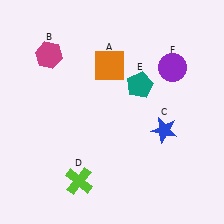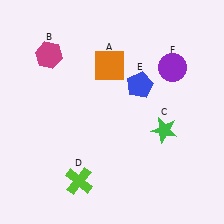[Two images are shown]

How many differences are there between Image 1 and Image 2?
There are 2 differences between the two images.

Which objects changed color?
C changed from blue to green. E changed from teal to blue.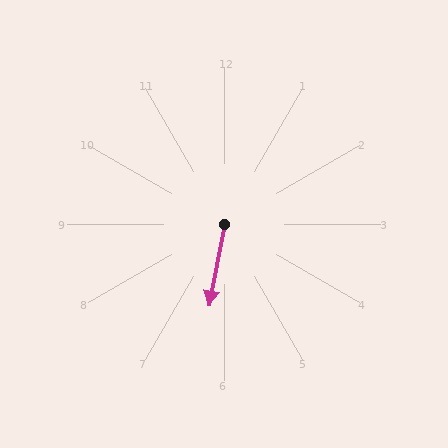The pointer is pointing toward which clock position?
Roughly 6 o'clock.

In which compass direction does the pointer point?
South.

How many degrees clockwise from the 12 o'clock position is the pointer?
Approximately 191 degrees.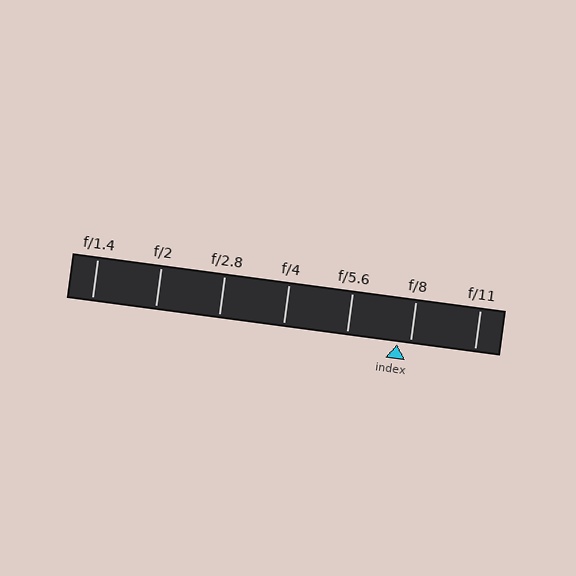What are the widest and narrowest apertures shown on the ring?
The widest aperture shown is f/1.4 and the narrowest is f/11.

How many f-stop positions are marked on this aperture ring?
There are 7 f-stop positions marked.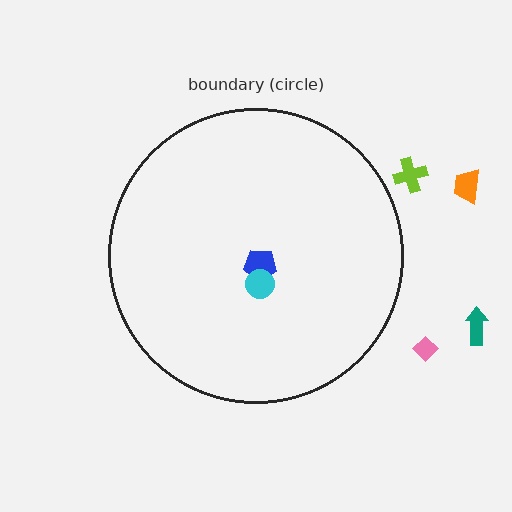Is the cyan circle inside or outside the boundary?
Inside.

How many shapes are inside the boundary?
2 inside, 4 outside.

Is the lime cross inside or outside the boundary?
Outside.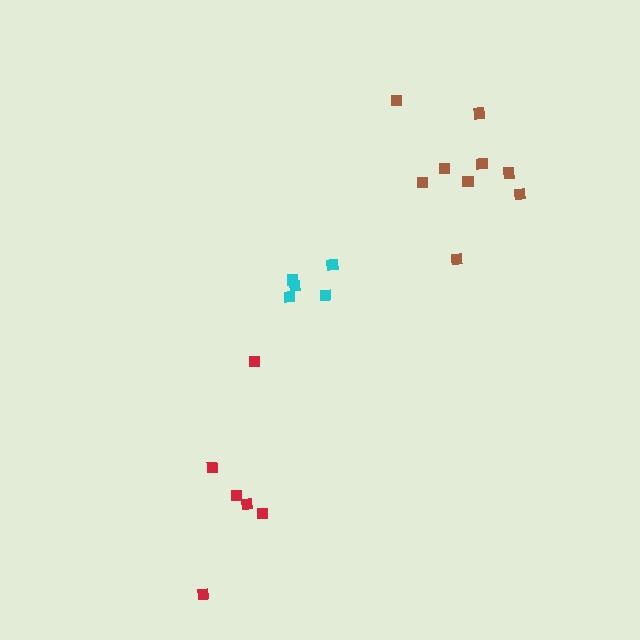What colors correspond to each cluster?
The clusters are colored: cyan, red, brown.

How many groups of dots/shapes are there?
There are 3 groups.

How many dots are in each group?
Group 1: 5 dots, Group 2: 6 dots, Group 3: 9 dots (20 total).